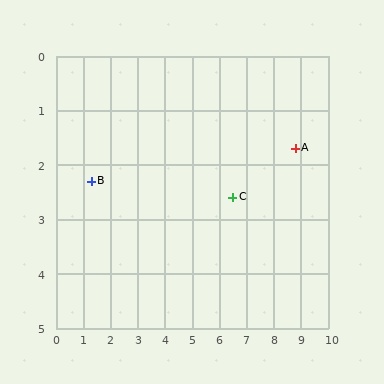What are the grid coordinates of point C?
Point C is at approximately (6.5, 2.6).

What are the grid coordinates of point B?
Point B is at approximately (1.3, 2.3).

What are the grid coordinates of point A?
Point A is at approximately (8.8, 1.7).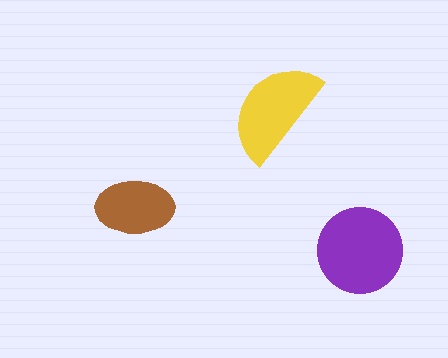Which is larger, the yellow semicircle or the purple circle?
The purple circle.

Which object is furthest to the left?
The brown ellipse is leftmost.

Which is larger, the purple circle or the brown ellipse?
The purple circle.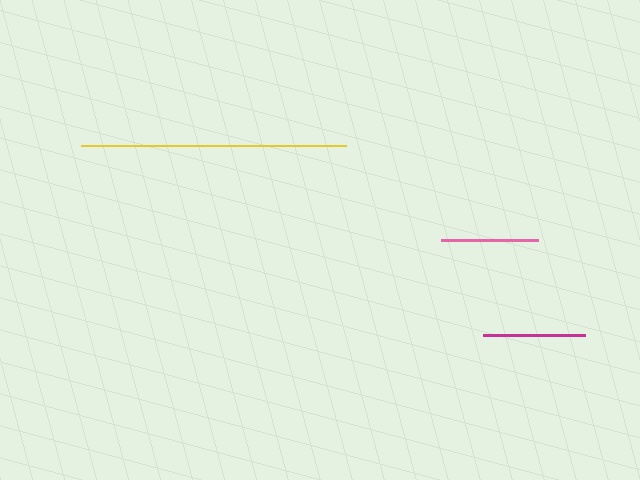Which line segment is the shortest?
The pink line is the shortest at approximately 97 pixels.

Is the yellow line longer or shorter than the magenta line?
The yellow line is longer than the magenta line.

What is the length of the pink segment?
The pink segment is approximately 97 pixels long.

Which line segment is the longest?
The yellow line is the longest at approximately 265 pixels.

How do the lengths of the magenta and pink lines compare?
The magenta and pink lines are approximately the same length.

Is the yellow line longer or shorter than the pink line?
The yellow line is longer than the pink line.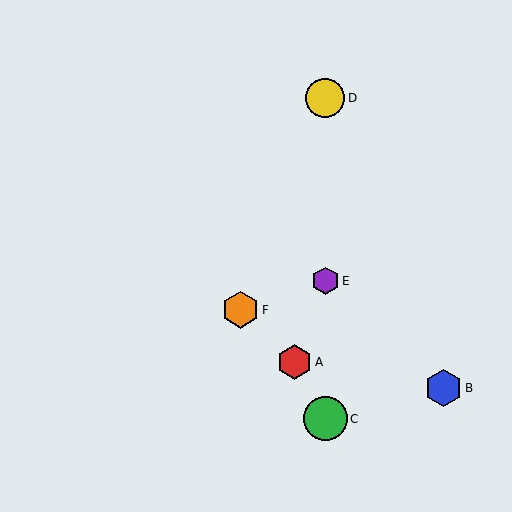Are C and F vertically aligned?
No, C is at x≈325 and F is at x≈240.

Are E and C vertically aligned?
Yes, both are at x≈325.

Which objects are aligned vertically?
Objects C, D, E are aligned vertically.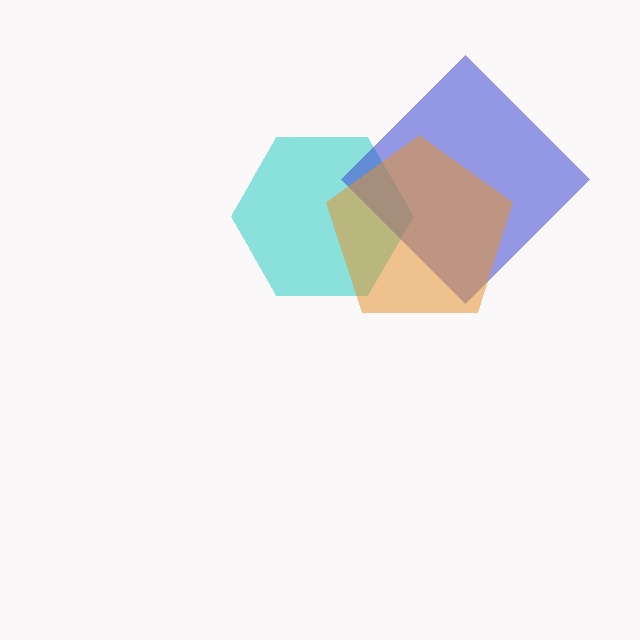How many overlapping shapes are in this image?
There are 3 overlapping shapes in the image.